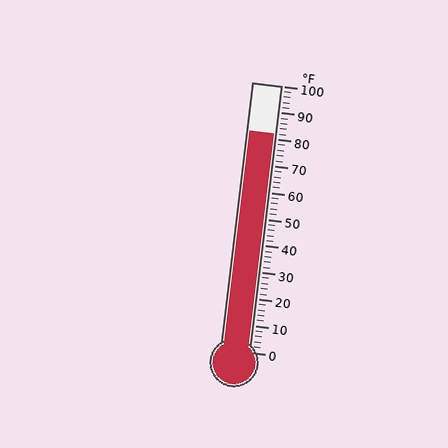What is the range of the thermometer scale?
The thermometer scale ranges from 0°F to 100°F.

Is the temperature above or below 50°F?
The temperature is above 50°F.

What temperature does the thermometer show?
The thermometer shows approximately 82°F.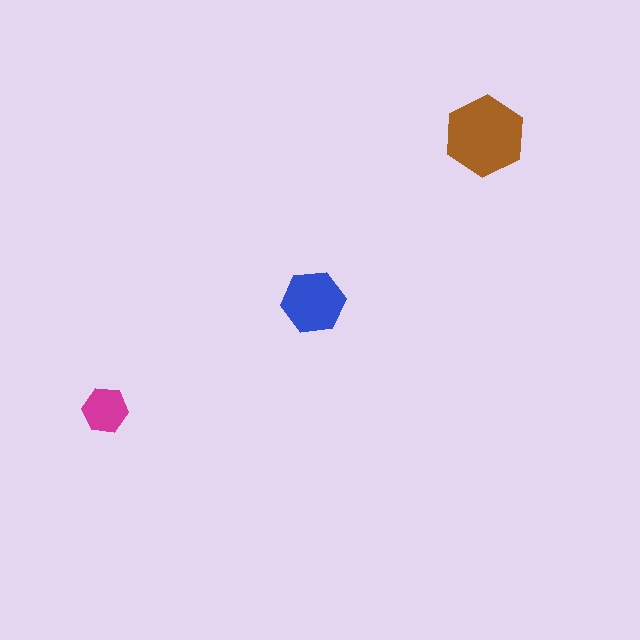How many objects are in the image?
There are 3 objects in the image.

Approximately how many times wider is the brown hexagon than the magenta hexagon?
About 1.5 times wider.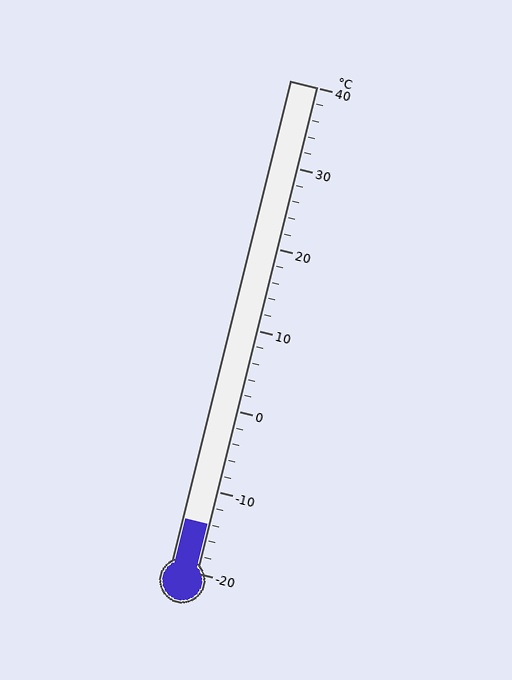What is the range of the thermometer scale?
The thermometer scale ranges from -20°C to 40°C.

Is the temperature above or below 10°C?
The temperature is below 10°C.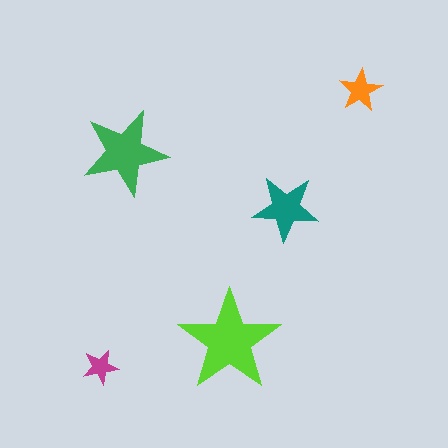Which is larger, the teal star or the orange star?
The teal one.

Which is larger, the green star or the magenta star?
The green one.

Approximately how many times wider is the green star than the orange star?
About 2 times wider.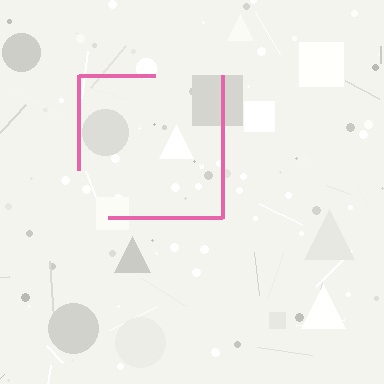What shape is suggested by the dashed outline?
The dashed outline suggests a square.